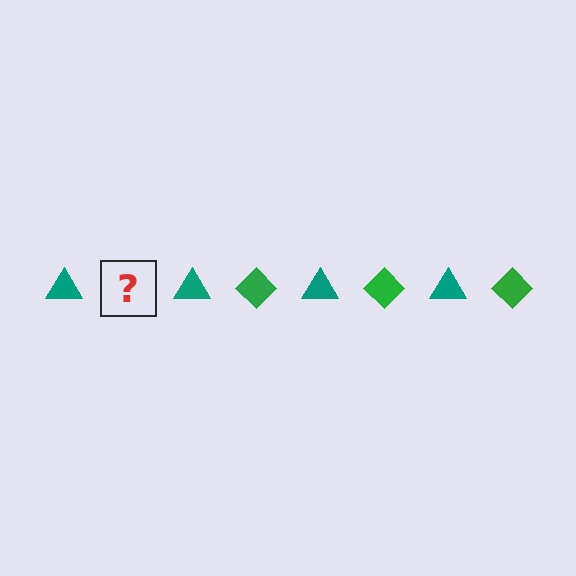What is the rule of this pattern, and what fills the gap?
The rule is that the pattern alternates between teal triangle and green diamond. The gap should be filled with a green diamond.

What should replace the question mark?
The question mark should be replaced with a green diamond.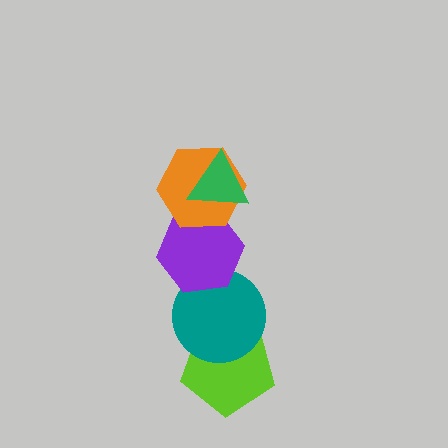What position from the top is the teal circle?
The teal circle is 4th from the top.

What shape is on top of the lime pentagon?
The teal circle is on top of the lime pentagon.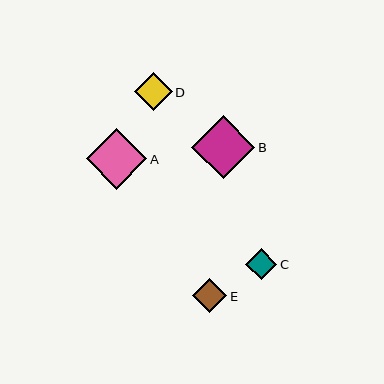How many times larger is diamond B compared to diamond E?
Diamond B is approximately 1.8 times the size of diamond E.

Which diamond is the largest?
Diamond B is the largest with a size of approximately 63 pixels.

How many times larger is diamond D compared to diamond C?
Diamond D is approximately 1.2 times the size of diamond C.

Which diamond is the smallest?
Diamond C is the smallest with a size of approximately 31 pixels.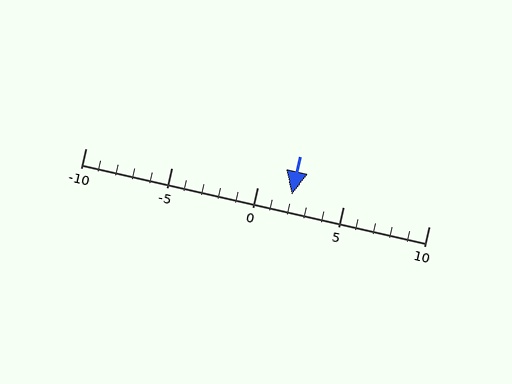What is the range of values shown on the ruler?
The ruler shows values from -10 to 10.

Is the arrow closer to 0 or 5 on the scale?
The arrow is closer to 0.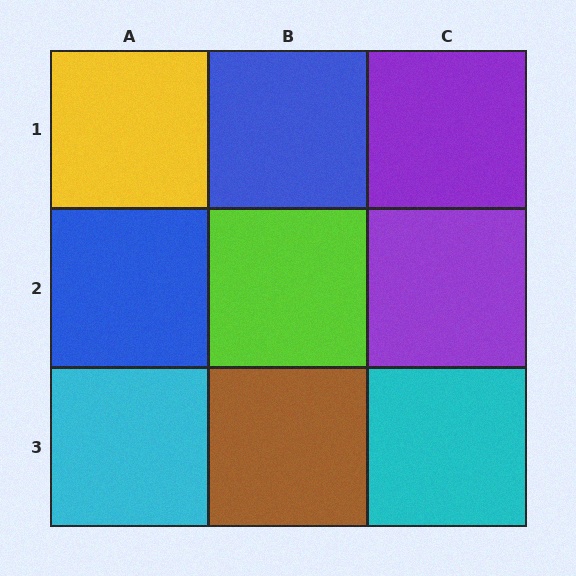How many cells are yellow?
1 cell is yellow.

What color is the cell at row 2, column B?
Lime.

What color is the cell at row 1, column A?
Yellow.